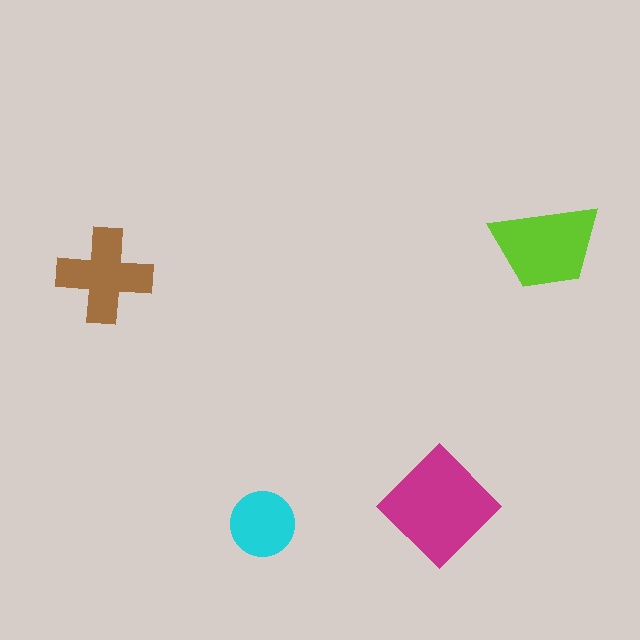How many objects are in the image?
There are 4 objects in the image.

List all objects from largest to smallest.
The magenta diamond, the lime trapezoid, the brown cross, the cyan circle.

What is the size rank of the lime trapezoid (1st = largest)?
2nd.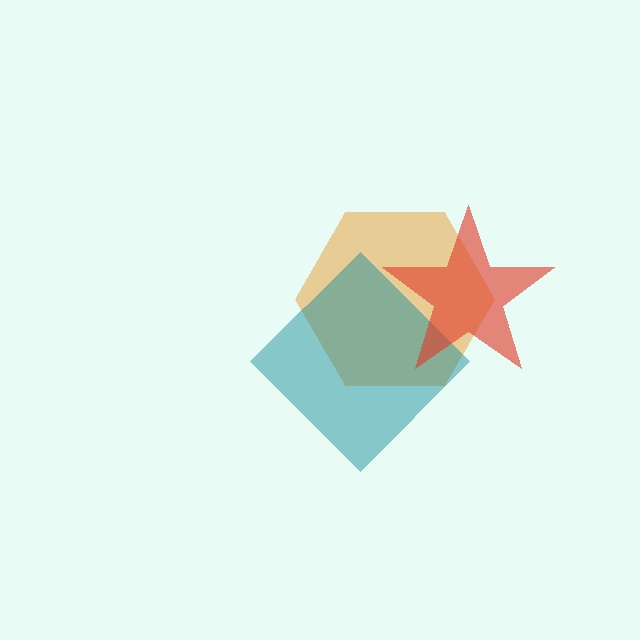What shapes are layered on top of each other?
The layered shapes are: an orange hexagon, a teal diamond, a red star.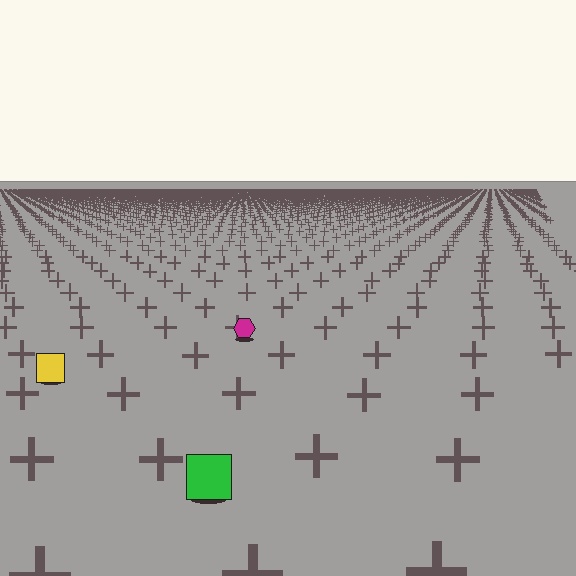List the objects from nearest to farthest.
From nearest to farthest: the green square, the yellow square, the magenta hexagon.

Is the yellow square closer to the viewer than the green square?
No. The green square is closer — you can tell from the texture gradient: the ground texture is coarser near it.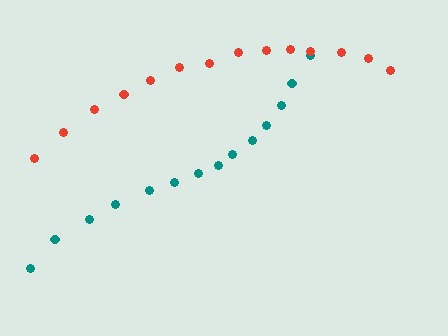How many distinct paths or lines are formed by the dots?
There are 2 distinct paths.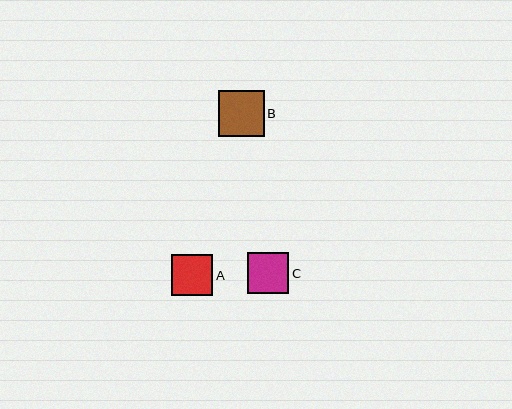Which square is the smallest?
Square C is the smallest with a size of approximately 41 pixels.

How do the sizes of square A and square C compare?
Square A and square C are approximately the same size.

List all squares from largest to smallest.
From largest to smallest: B, A, C.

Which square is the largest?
Square B is the largest with a size of approximately 46 pixels.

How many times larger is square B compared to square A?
Square B is approximately 1.1 times the size of square A.